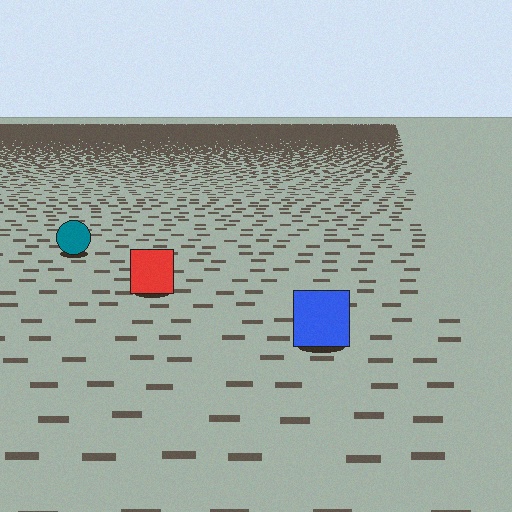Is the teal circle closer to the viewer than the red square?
No. The red square is closer — you can tell from the texture gradient: the ground texture is coarser near it.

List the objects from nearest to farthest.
From nearest to farthest: the blue square, the red square, the teal circle.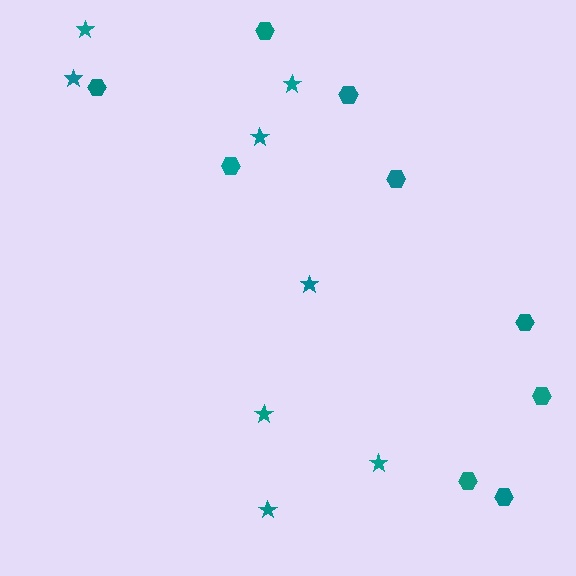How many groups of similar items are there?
There are 2 groups: one group of stars (8) and one group of hexagons (9).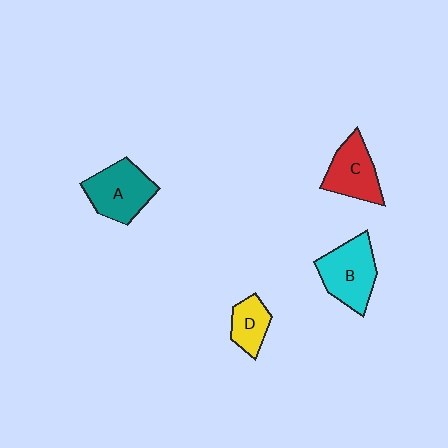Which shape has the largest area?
Shape B (cyan).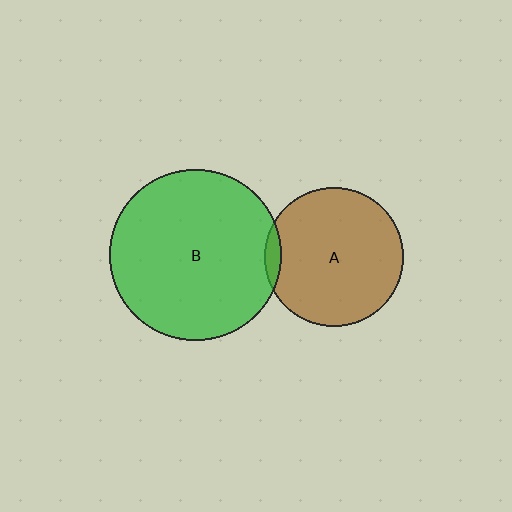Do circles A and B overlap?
Yes.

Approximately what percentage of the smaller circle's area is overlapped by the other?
Approximately 5%.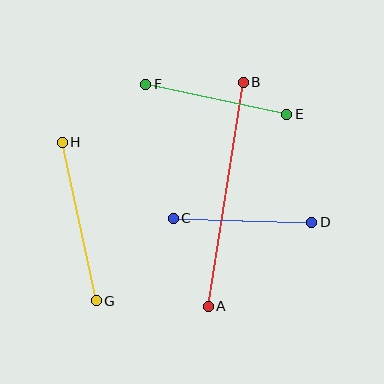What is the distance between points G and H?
The distance is approximately 162 pixels.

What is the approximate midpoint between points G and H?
The midpoint is at approximately (79, 222) pixels.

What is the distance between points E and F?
The distance is approximately 144 pixels.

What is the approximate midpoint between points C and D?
The midpoint is at approximately (242, 220) pixels.